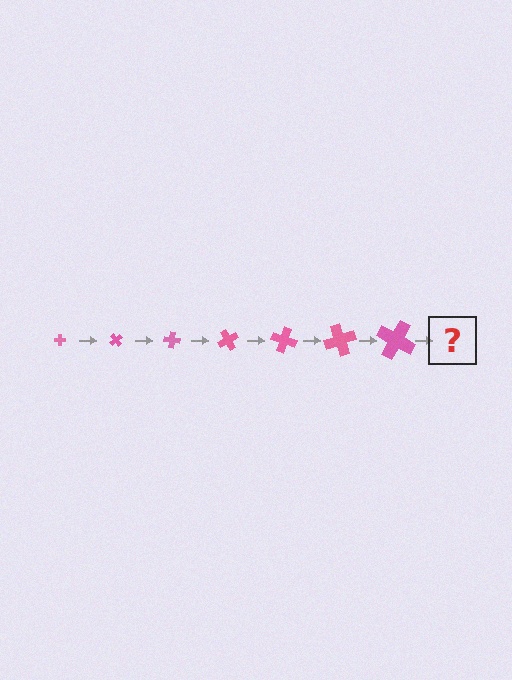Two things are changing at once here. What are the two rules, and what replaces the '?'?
The two rules are that the cross grows larger each step and it rotates 50 degrees each step. The '?' should be a cross, larger than the previous one and rotated 350 degrees from the start.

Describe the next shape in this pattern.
It should be a cross, larger than the previous one and rotated 350 degrees from the start.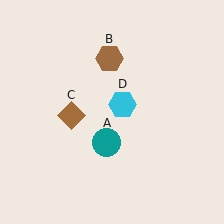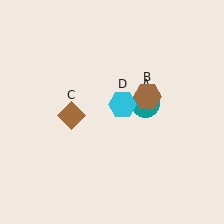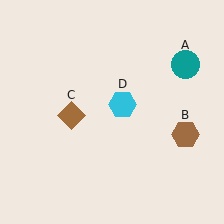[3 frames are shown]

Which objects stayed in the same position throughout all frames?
Brown diamond (object C) and cyan hexagon (object D) remained stationary.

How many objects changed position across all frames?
2 objects changed position: teal circle (object A), brown hexagon (object B).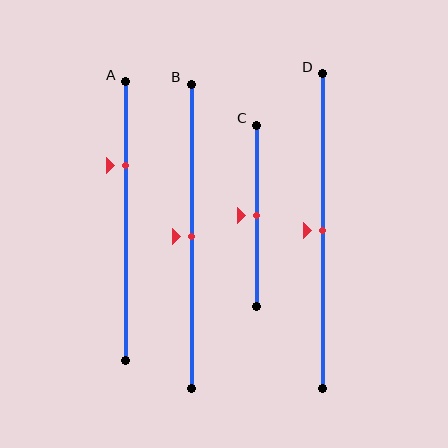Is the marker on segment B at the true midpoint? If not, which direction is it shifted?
Yes, the marker on segment B is at the true midpoint.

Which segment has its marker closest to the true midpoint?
Segment B has its marker closest to the true midpoint.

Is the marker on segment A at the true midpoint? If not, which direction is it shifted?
No, the marker on segment A is shifted upward by about 20% of the segment length.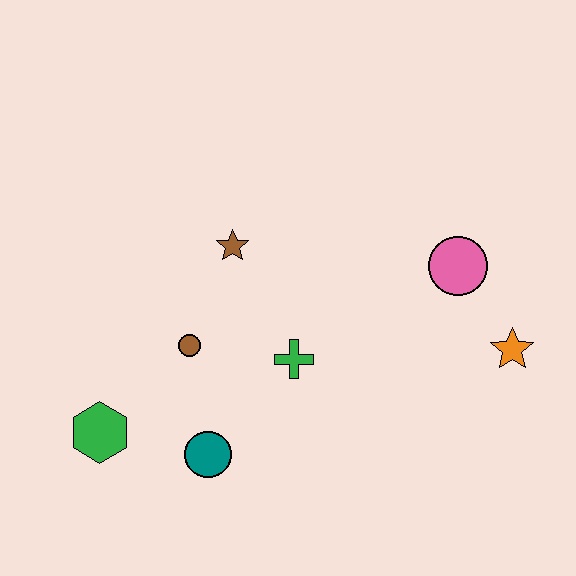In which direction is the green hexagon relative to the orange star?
The green hexagon is to the left of the orange star.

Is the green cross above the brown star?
No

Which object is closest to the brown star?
The brown circle is closest to the brown star.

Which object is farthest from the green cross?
The orange star is farthest from the green cross.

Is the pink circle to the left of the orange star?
Yes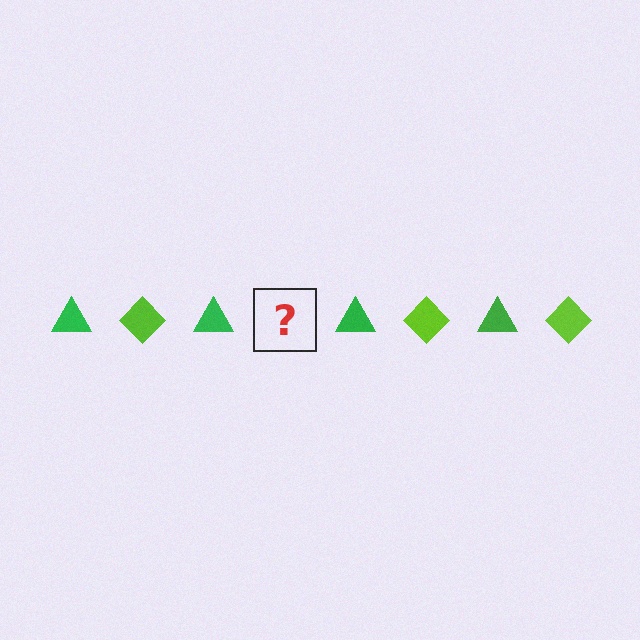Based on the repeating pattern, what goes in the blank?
The blank should be a lime diamond.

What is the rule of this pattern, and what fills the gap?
The rule is that the pattern alternates between green triangle and lime diamond. The gap should be filled with a lime diamond.